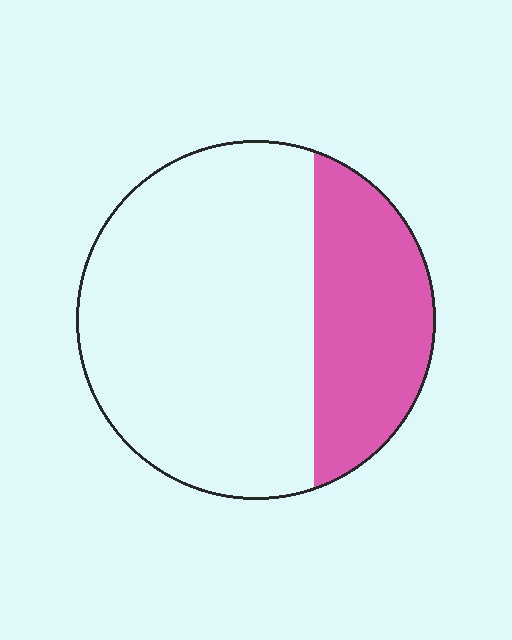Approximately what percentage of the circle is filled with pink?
Approximately 30%.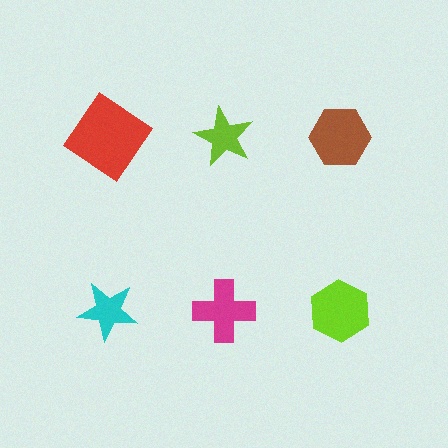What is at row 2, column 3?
A lime hexagon.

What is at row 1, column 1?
A red diamond.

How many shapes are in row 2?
3 shapes.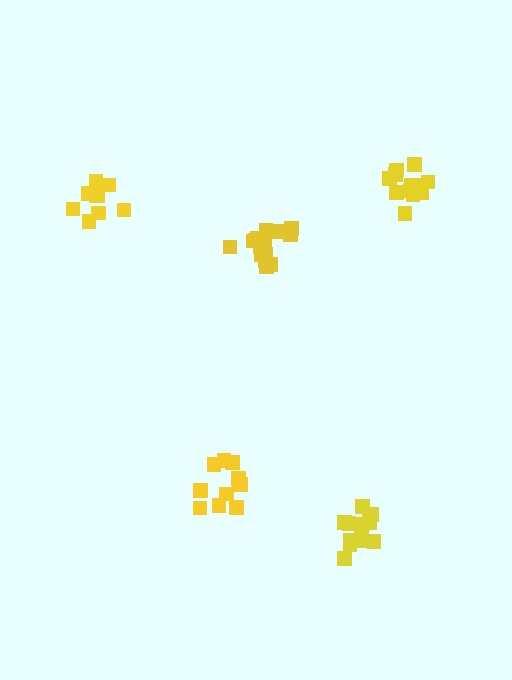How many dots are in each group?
Group 1: 10 dots, Group 2: 15 dots, Group 3: 11 dots, Group 4: 13 dots, Group 5: 16 dots (65 total).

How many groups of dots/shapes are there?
There are 5 groups.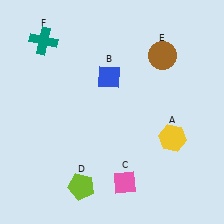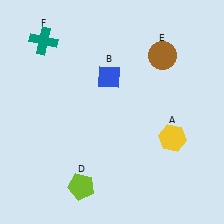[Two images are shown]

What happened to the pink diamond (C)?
The pink diamond (C) was removed in Image 2. It was in the bottom-right area of Image 1.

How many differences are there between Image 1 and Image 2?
There is 1 difference between the two images.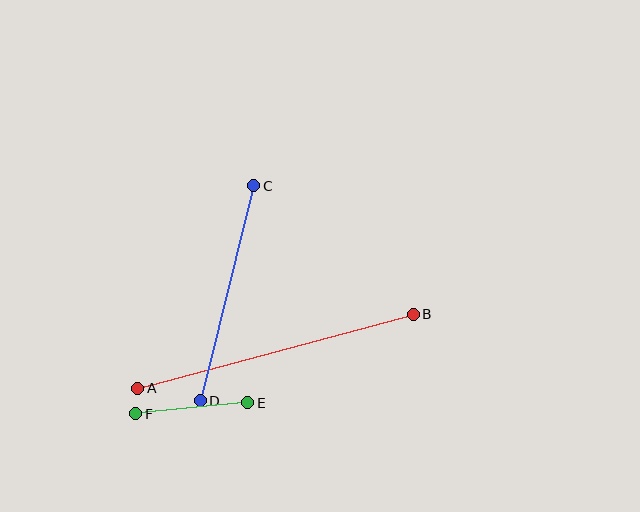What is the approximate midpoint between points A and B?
The midpoint is at approximately (275, 351) pixels.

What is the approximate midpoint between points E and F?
The midpoint is at approximately (192, 408) pixels.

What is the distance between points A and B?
The distance is approximately 285 pixels.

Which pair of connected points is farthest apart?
Points A and B are farthest apart.